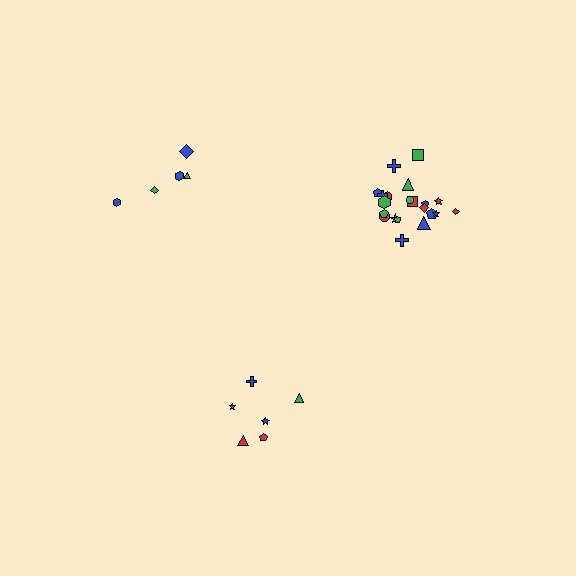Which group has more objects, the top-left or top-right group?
The top-right group.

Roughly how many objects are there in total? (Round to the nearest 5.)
Roughly 35 objects in total.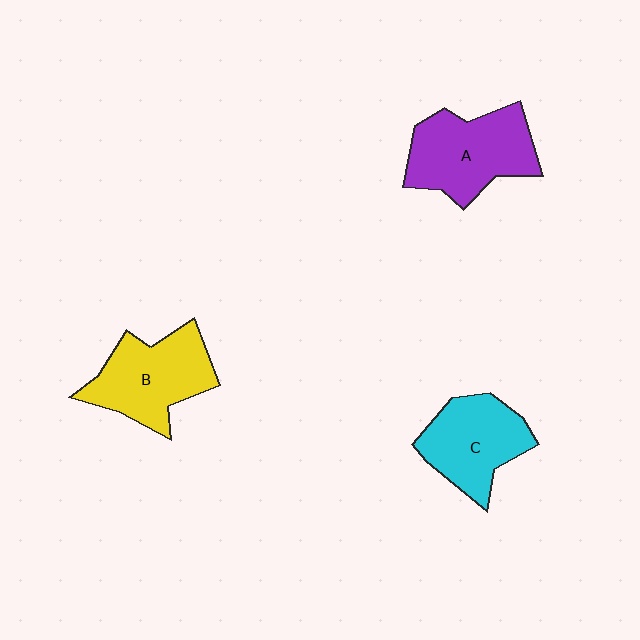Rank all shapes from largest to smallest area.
From largest to smallest: A (purple), B (yellow), C (cyan).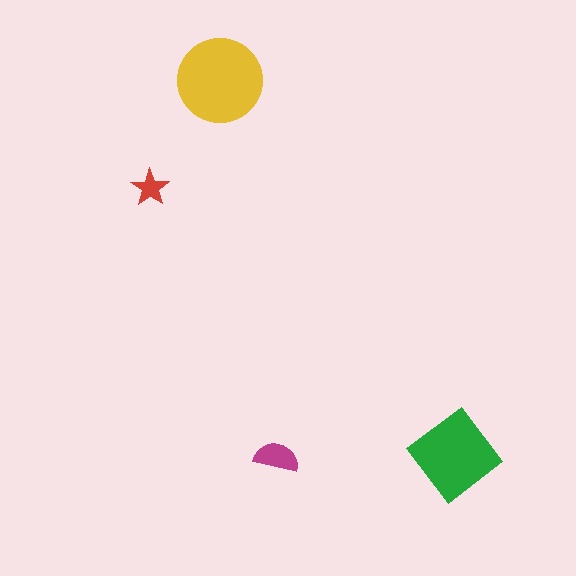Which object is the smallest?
The red star.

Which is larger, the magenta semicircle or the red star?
The magenta semicircle.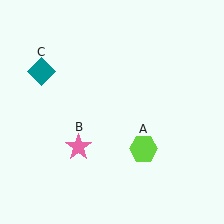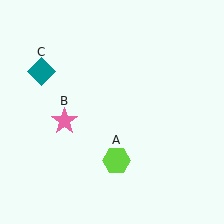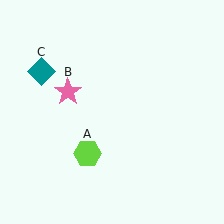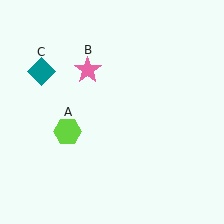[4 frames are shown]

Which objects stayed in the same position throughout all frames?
Teal diamond (object C) remained stationary.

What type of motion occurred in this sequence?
The lime hexagon (object A), pink star (object B) rotated clockwise around the center of the scene.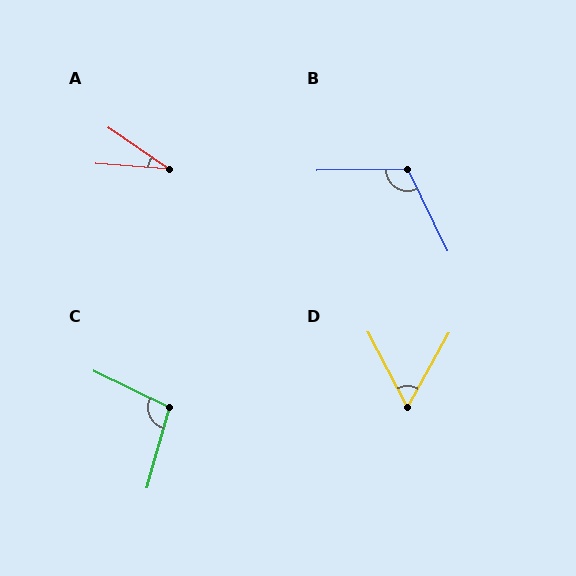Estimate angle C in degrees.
Approximately 100 degrees.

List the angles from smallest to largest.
A (30°), D (57°), C (100°), B (115°).